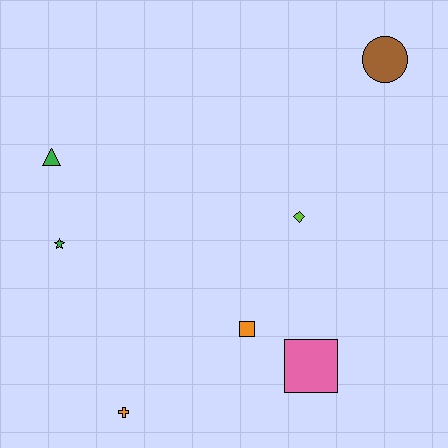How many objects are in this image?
There are 7 objects.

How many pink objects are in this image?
There is 1 pink object.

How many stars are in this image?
There is 1 star.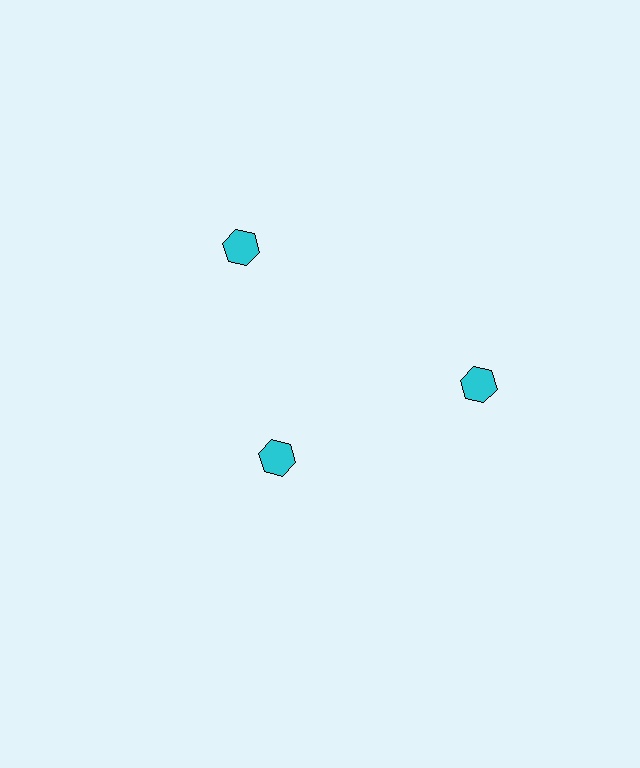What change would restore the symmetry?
The symmetry would be restored by moving it outward, back onto the ring so that all 3 hexagons sit at equal angles and equal distance from the center.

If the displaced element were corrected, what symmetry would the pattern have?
It would have 3-fold rotational symmetry — the pattern would map onto itself every 120 degrees.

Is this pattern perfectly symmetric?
No. The 3 cyan hexagons are arranged in a ring, but one element near the 7 o'clock position is pulled inward toward the center, breaking the 3-fold rotational symmetry.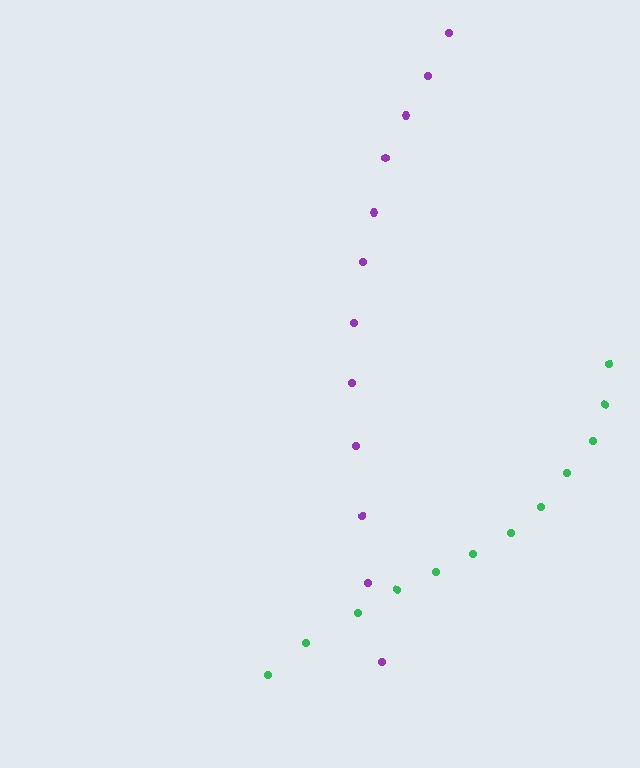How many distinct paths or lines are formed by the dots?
There are 2 distinct paths.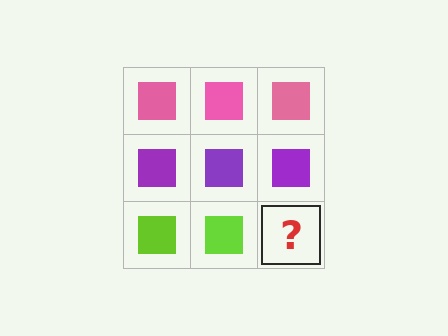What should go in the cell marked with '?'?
The missing cell should contain a lime square.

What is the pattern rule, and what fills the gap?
The rule is that each row has a consistent color. The gap should be filled with a lime square.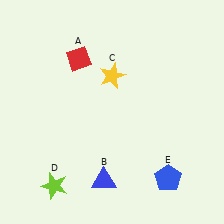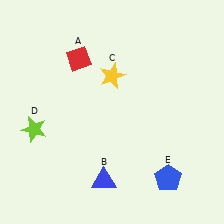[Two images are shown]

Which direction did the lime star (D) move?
The lime star (D) moved up.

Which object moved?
The lime star (D) moved up.